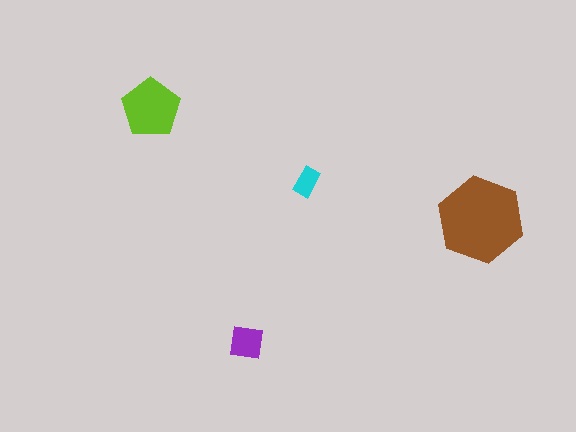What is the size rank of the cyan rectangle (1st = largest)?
4th.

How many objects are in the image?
There are 4 objects in the image.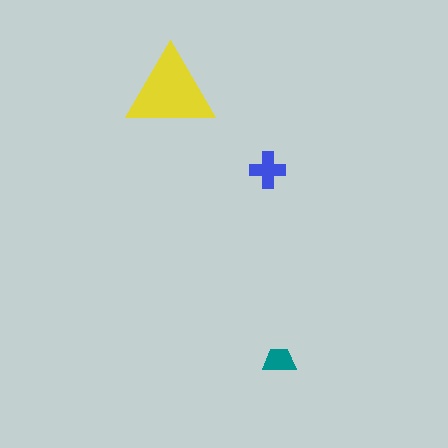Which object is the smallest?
The teal trapezoid.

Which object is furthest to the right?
The teal trapezoid is rightmost.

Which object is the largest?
The yellow triangle.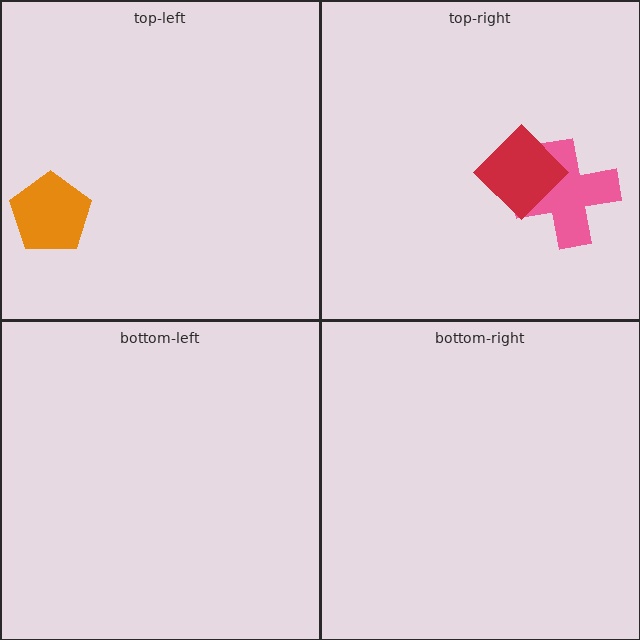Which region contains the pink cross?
The top-right region.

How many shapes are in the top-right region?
2.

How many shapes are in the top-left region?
1.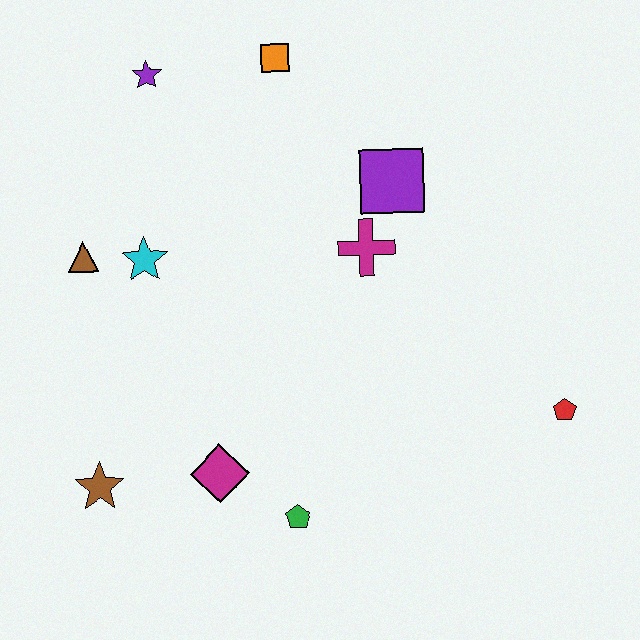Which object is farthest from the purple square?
The brown star is farthest from the purple square.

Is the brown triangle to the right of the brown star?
No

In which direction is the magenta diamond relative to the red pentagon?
The magenta diamond is to the left of the red pentagon.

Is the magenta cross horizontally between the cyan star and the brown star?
No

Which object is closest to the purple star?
The orange square is closest to the purple star.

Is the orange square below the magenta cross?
No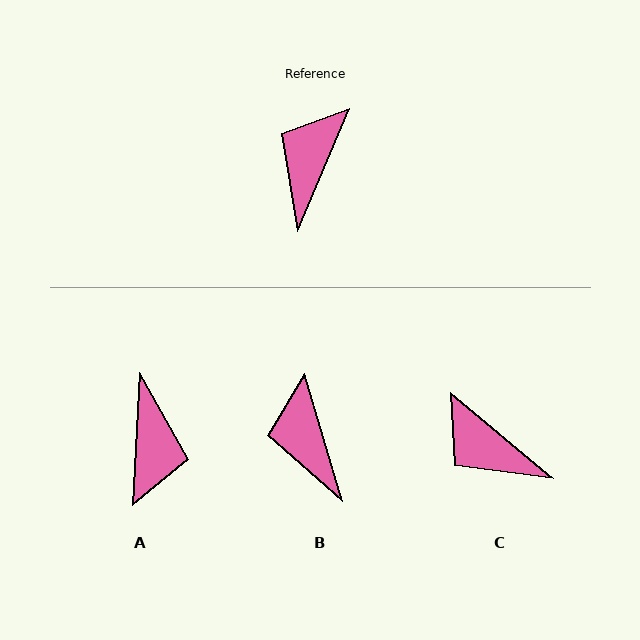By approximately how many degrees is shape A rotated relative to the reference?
Approximately 160 degrees clockwise.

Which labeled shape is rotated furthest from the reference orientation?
A, about 160 degrees away.